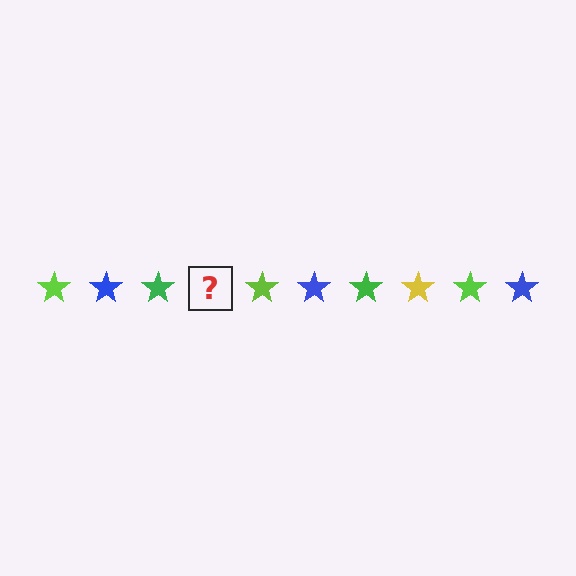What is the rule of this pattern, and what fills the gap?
The rule is that the pattern cycles through lime, blue, green, yellow stars. The gap should be filled with a yellow star.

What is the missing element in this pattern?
The missing element is a yellow star.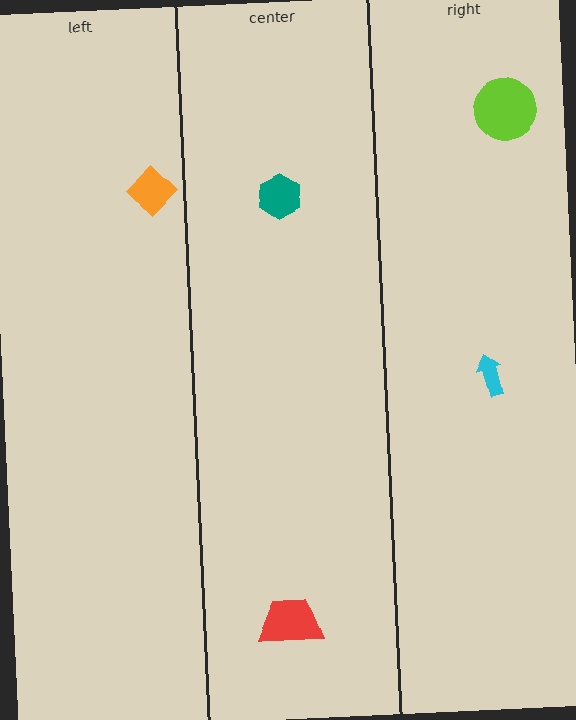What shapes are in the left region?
The orange diamond.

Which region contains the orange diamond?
The left region.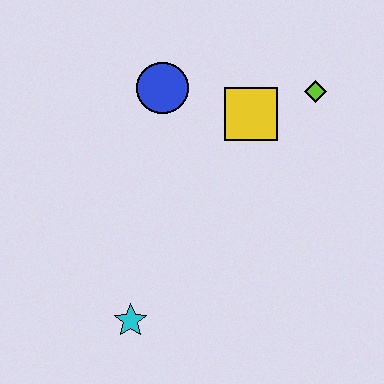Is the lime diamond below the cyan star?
No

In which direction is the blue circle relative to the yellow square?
The blue circle is to the left of the yellow square.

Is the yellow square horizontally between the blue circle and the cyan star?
No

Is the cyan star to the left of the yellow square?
Yes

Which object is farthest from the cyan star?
The lime diamond is farthest from the cyan star.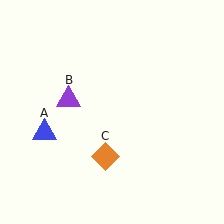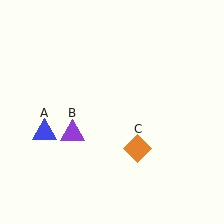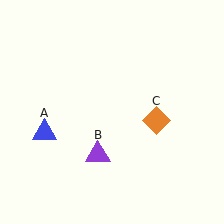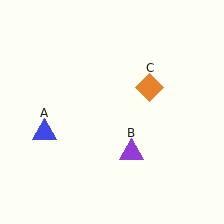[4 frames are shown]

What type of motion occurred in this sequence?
The purple triangle (object B), orange diamond (object C) rotated counterclockwise around the center of the scene.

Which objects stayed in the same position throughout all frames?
Blue triangle (object A) remained stationary.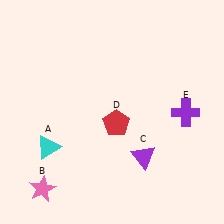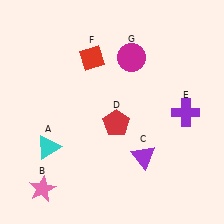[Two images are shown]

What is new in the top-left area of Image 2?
A red diamond (F) was added in the top-left area of Image 2.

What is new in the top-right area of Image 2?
A magenta circle (G) was added in the top-right area of Image 2.